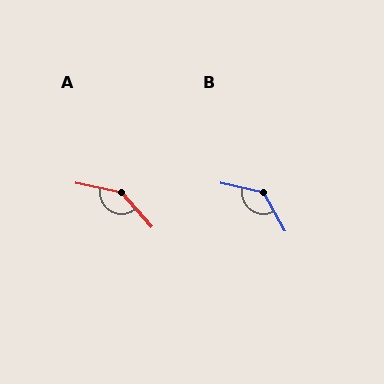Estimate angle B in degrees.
Approximately 131 degrees.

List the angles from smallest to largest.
B (131°), A (144°).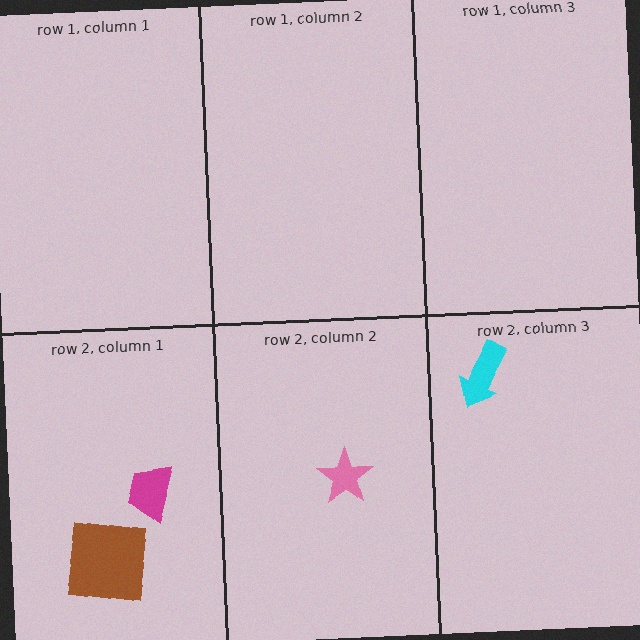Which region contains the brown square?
The row 2, column 1 region.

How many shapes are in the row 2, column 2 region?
1.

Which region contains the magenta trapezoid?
The row 2, column 1 region.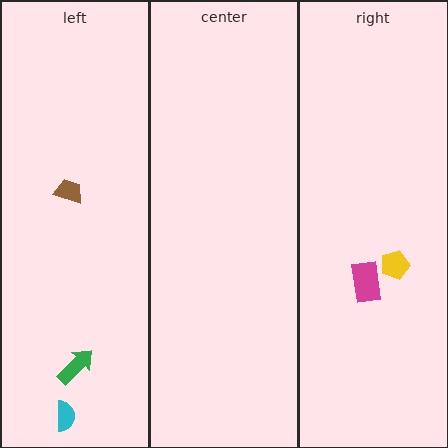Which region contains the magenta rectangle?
The right region.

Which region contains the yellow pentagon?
The right region.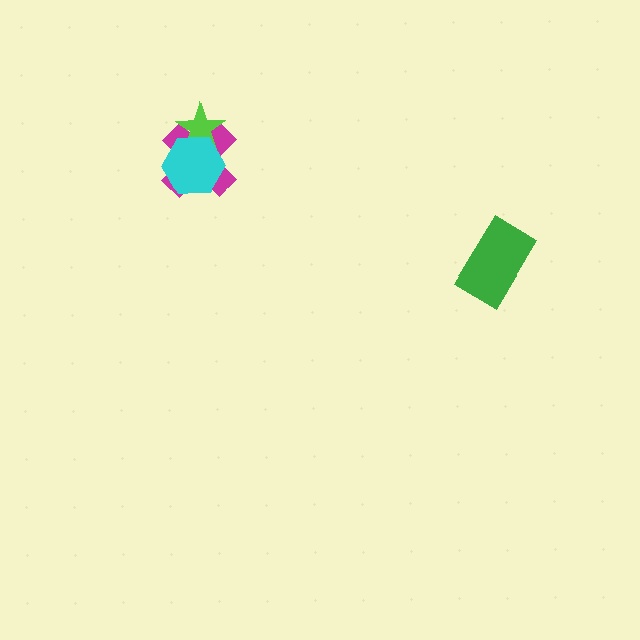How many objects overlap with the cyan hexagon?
2 objects overlap with the cyan hexagon.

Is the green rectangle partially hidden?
No, no other shape covers it.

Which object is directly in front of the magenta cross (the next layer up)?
The lime star is directly in front of the magenta cross.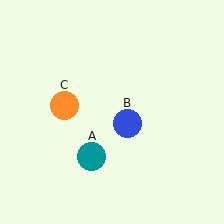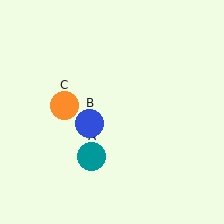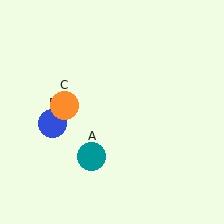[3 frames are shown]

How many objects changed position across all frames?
1 object changed position: blue circle (object B).